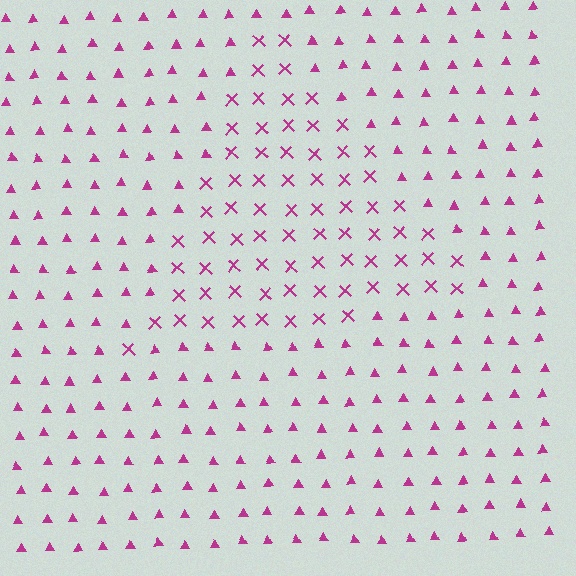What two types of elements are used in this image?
The image uses X marks inside the triangle region and triangles outside it.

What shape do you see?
I see a triangle.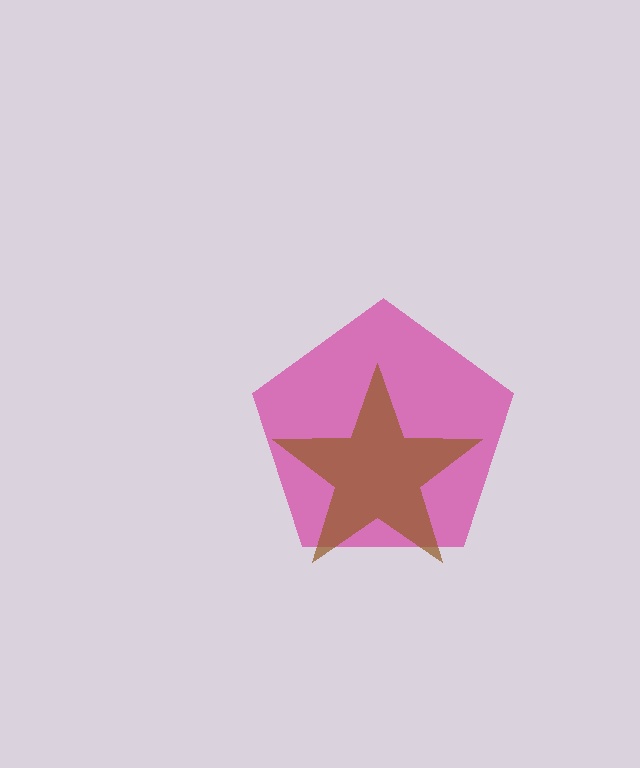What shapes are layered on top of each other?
The layered shapes are: a magenta pentagon, a brown star.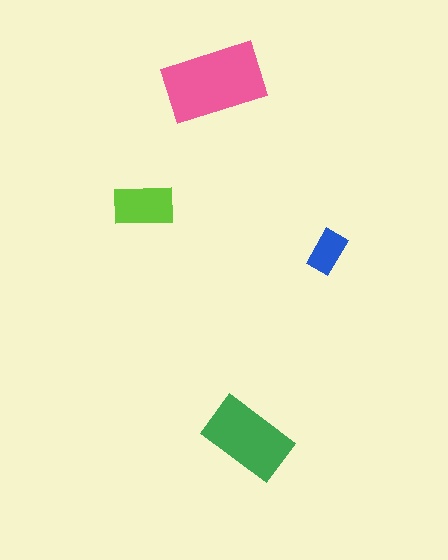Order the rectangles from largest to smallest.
the pink one, the green one, the lime one, the blue one.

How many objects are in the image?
There are 4 objects in the image.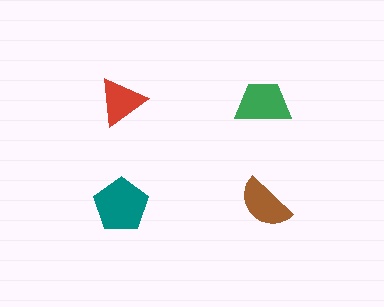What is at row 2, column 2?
A brown semicircle.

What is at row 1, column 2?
A green trapezoid.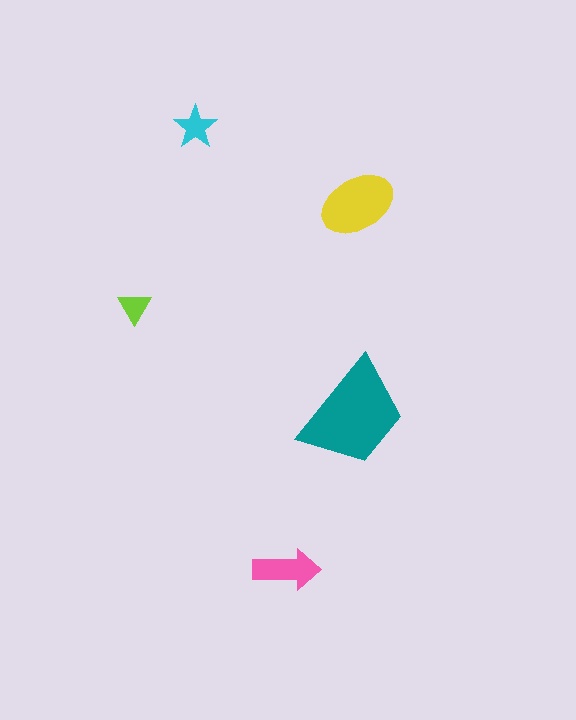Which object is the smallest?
The lime triangle.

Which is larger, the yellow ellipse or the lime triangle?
The yellow ellipse.